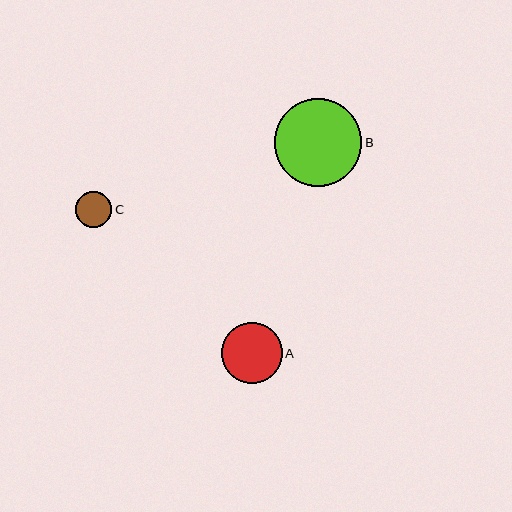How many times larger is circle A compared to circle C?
Circle A is approximately 1.7 times the size of circle C.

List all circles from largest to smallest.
From largest to smallest: B, A, C.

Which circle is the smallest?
Circle C is the smallest with a size of approximately 37 pixels.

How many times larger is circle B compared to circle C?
Circle B is approximately 2.4 times the size of circle C.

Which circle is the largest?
Circle B is the largest with a size of approximately 88 pixels.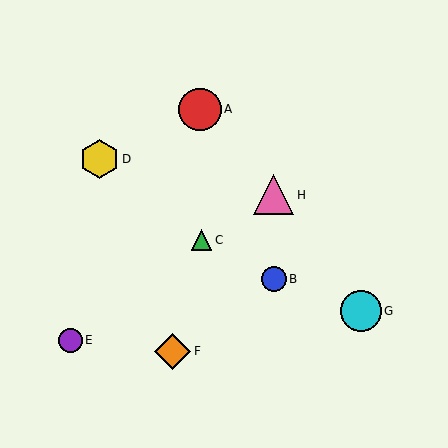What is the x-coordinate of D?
Object D is at x≈100.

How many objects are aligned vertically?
2 objects (B, H) are aligned vertically.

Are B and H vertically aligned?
Yes, both are at x≈274.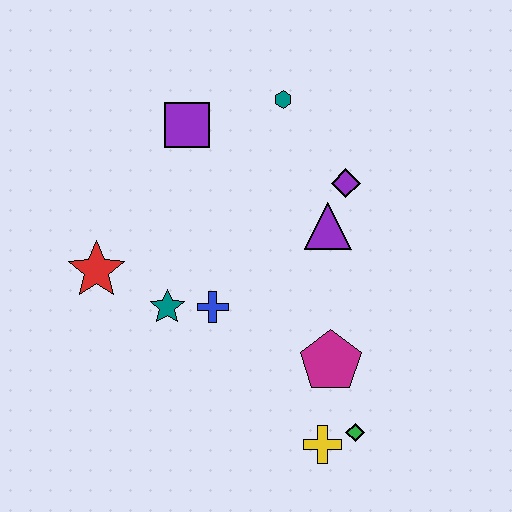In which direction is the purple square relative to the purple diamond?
The purple square is to the left of the purple diamond.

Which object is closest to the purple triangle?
The purple diamond is closest to the purple triangle.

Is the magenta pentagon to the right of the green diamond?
No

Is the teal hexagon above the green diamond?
Yes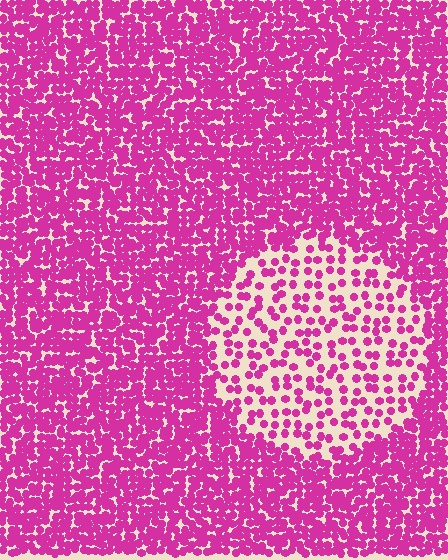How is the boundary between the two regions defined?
The boundary is defined by a change in element density (approximately 2.6x ratio). All elements are the same color, size, and shape.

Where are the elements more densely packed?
The elements are more densely packed outside the circle boundary.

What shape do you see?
I see a circle.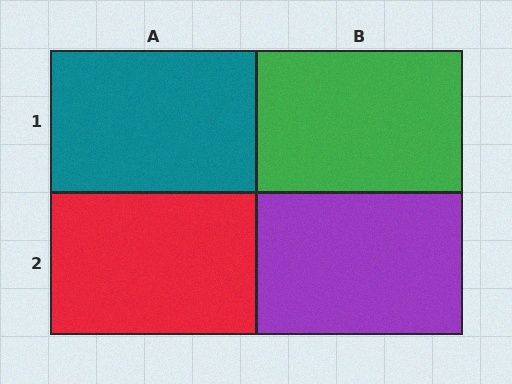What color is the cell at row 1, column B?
Green.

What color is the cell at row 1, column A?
Teal.